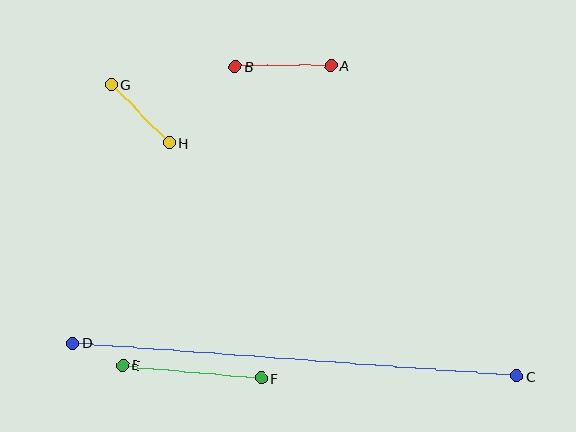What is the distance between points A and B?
The distance is approximately 95 pixels.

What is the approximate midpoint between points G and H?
The midpoint is at approximately (140, 114) pixels.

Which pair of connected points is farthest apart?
Points C and D are farthest apart.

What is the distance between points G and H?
The distance is approximately 82 pixels.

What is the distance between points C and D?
The distance is approximately 446 pixels.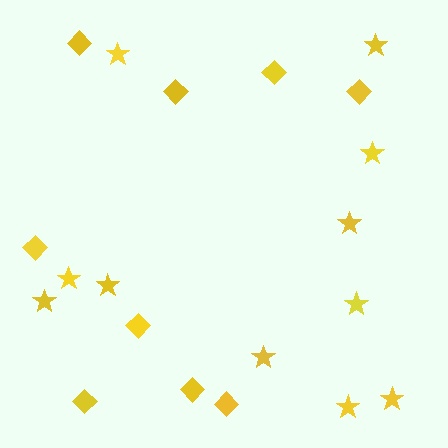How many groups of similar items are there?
There are 2 groups: one group of stars (11) and one group of diamonds (9).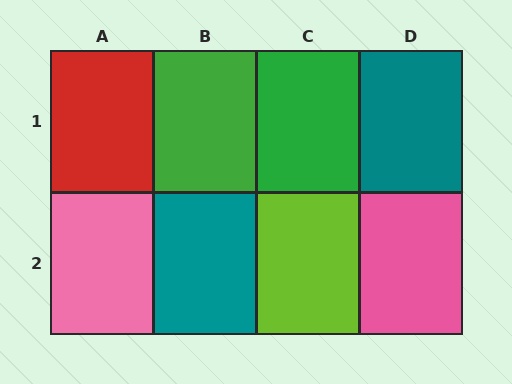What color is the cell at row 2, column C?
Lime.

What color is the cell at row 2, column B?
Teal.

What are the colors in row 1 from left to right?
Red, green, green, teal.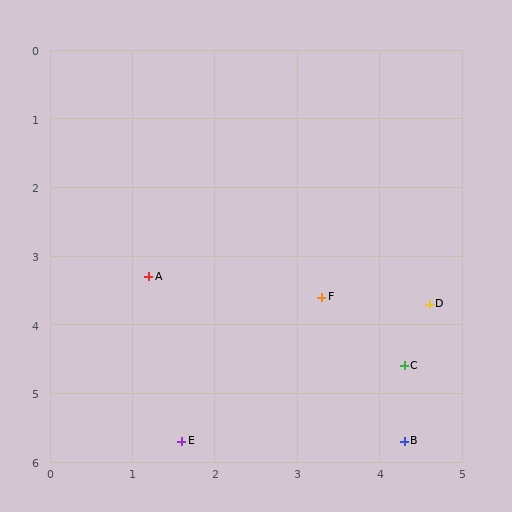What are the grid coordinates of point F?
Point F is at approximately (3.3, 3.6).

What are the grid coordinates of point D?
Point D is at approximately (4.6, 3.7).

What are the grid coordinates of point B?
Point B is at approximately (4.3, 5.7).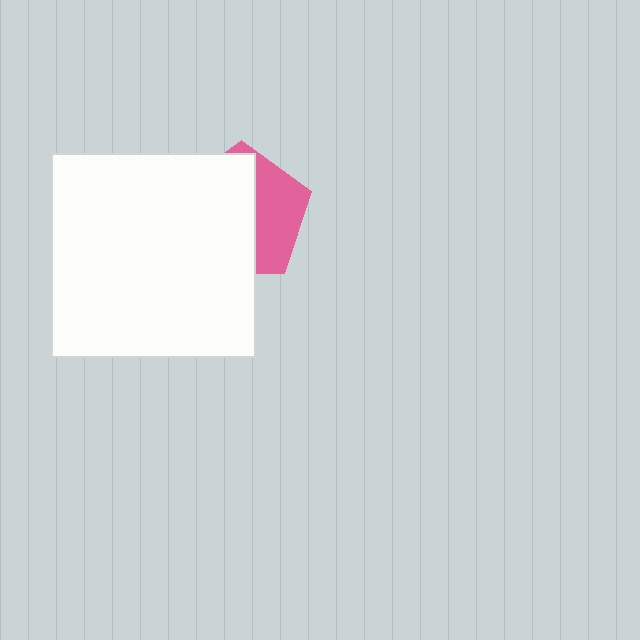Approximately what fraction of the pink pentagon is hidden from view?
Roughly 62% of the pink pentagon is hidden behind the white square.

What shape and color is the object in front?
The object in front is a white square.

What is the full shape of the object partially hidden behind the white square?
The partially hidden object is a pink pentagon.